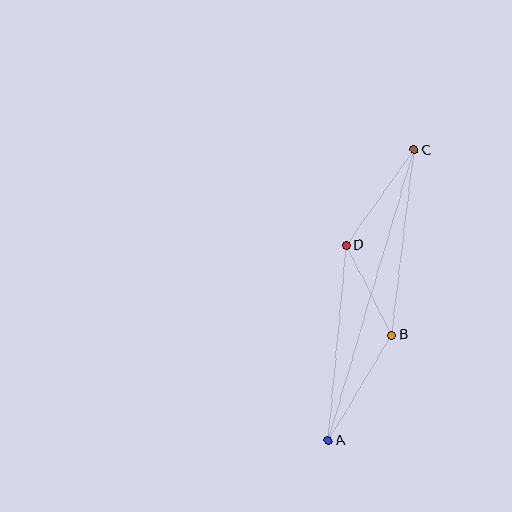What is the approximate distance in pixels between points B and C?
The distance between B and C is approximately 186 pixels.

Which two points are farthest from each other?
Points A and C are farthest from each other.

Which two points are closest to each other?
Points B and D are closest to each other.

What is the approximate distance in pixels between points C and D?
The distance between C and D is approximately 117 pixels.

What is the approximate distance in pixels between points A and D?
The distance between A and D is approximately 196 pixels.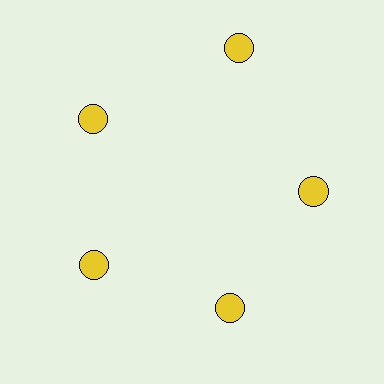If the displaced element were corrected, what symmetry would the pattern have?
It would have 5-fold rotational symmetry — the pattern would map onto itself every 72 degrees.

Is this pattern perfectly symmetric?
No. The 5 yellow circles are arranged in a ring, but one element near the 1 o'clock position is pushed outward from the center, breaking the 5-fold rotational symmetry.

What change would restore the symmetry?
The symmetry would be restored by moving it inward, back onto the ring so that all 5 circles sit at equal angles and equal distance from the center.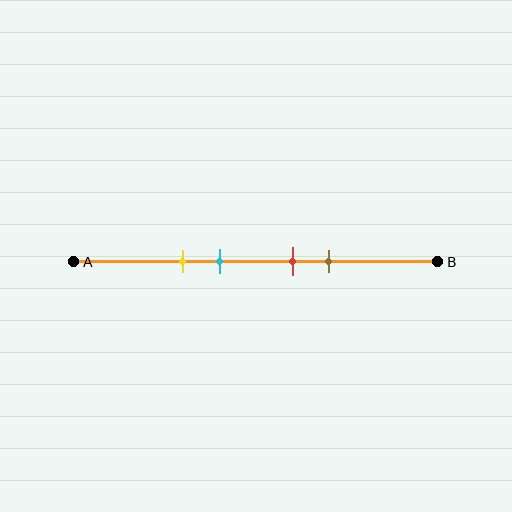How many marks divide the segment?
There are 4 marks dividing the segment.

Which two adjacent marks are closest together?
The red and brown marks are the closest adjacent pair.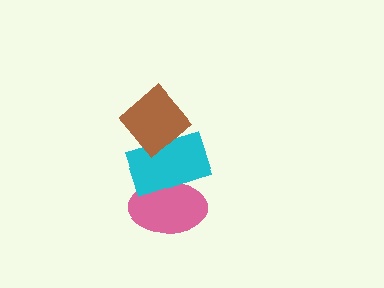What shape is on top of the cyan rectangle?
The brown diamond is on top of the cyan rectangle.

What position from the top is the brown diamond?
The brown diamond is 1st from the top.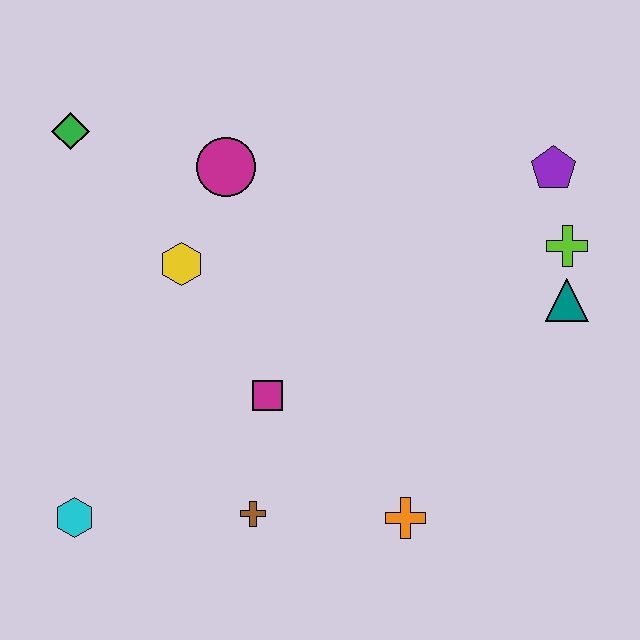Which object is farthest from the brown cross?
The purple pentagon is farthest from the brown cross.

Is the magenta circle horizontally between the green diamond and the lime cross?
Yes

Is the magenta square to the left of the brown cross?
No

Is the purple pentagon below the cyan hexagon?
No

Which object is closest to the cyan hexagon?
The brown cross is closest to the cyan hexagon.